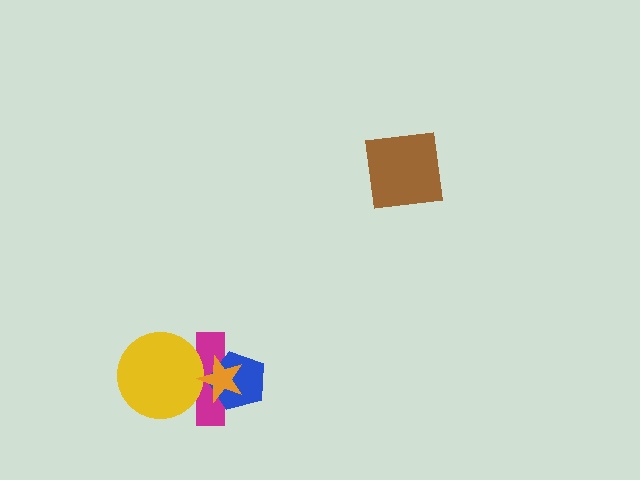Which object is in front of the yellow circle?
The orange star is in front of the yellow circle.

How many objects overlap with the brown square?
0 objects overlap with the brown square.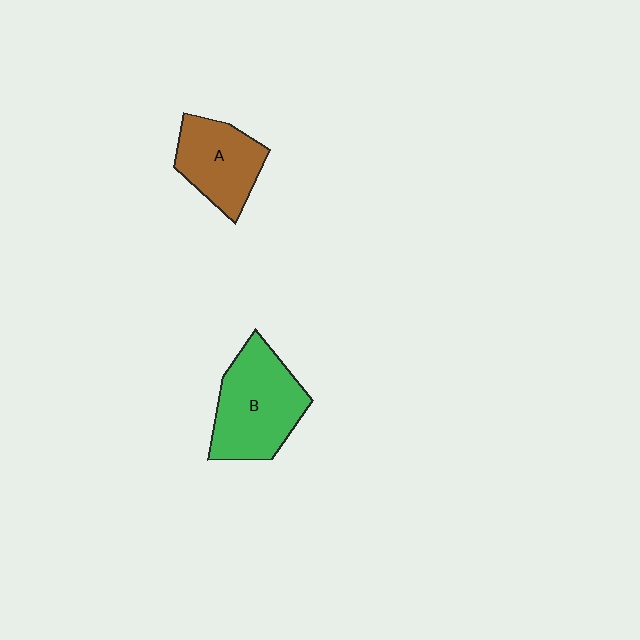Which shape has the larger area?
Shape B (green).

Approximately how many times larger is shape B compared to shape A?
Approximately 1.3 times.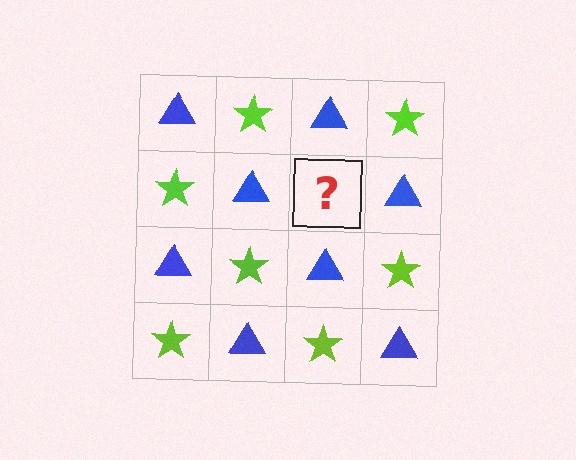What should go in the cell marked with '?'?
The missing cell should contain a lime star.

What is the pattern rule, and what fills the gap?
The rule is that it alternates blue triangle and lime star in a checkerboard pattern. The gap should be filled with a lime star.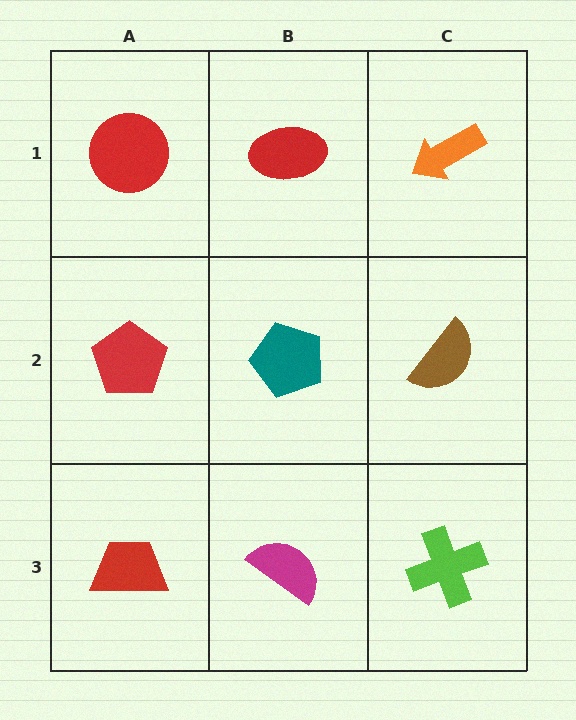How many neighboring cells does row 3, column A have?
2.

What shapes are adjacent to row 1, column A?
A red pentagon (row 2, column A), a red ellipse (row 1, column B).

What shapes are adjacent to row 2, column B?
A red ellipse (row 1, column B), a magenta semicircle (row 3, column B), a red pentagon (row 2, column A), a brown semicircle (row 2, column C).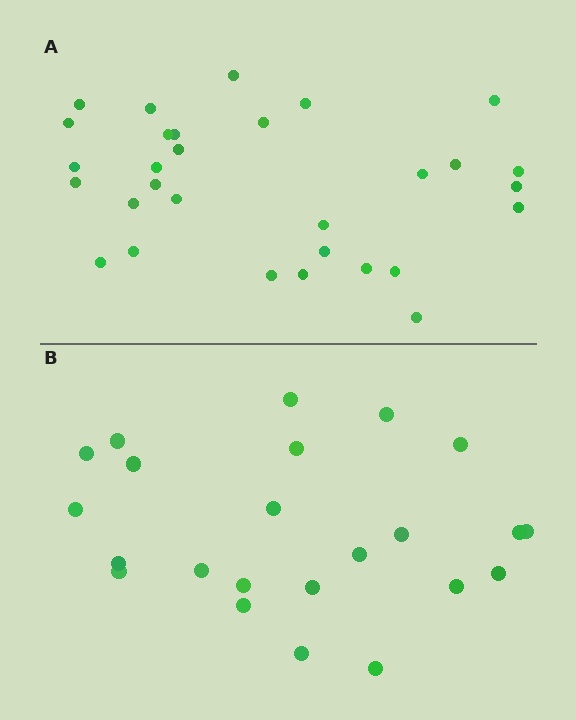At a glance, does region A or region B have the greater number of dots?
Region A (the top region) has more dots.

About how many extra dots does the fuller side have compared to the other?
Region A has roughly 8 or so more dots than region B.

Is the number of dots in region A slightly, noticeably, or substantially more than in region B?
Region A has noticeably more, but not dramatically so. The ratio is roughly 1.3 to 1.